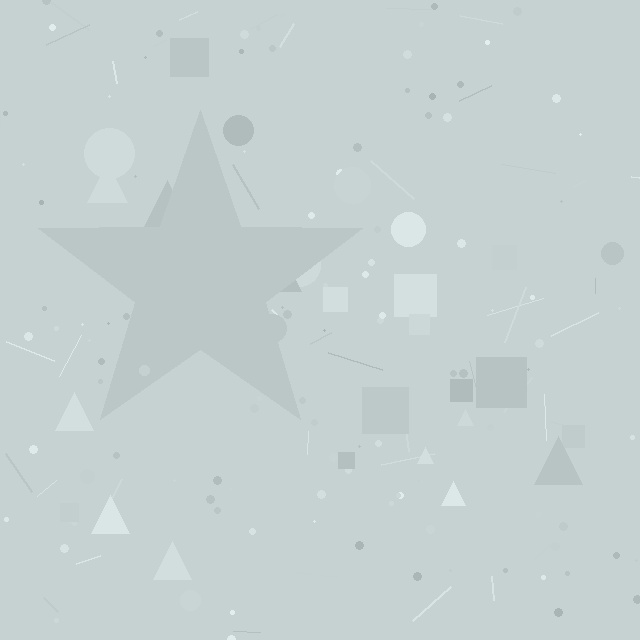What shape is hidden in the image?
A star is hidden in the image.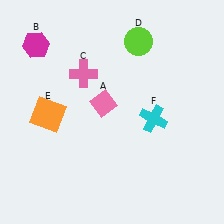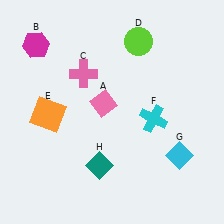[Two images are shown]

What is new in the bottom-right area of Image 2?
A cyan diamond (G) was added in the bottom-right area of Image 2.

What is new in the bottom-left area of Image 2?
A teal diamond (H) was added in the bottom-left area of Image 2.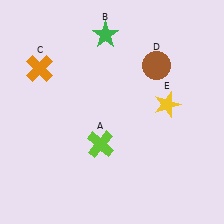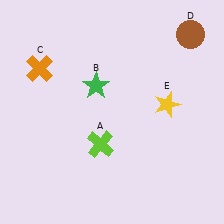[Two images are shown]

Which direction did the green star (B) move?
The green star (B) moved down.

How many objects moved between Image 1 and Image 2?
2 objects moved between the two images.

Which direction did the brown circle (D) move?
The brown circle (D) moved right.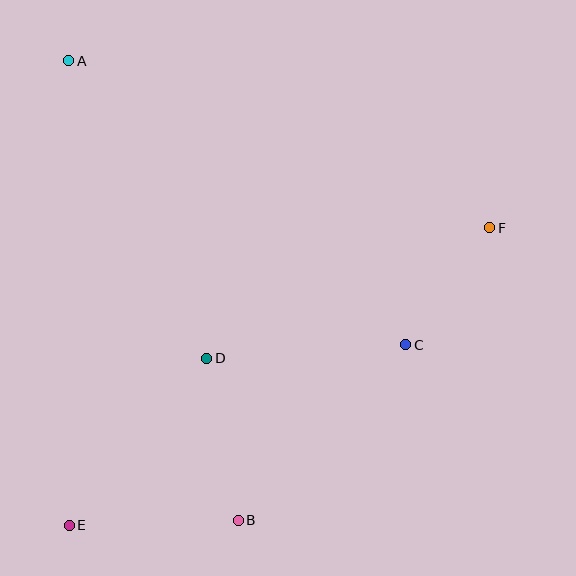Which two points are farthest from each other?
Points E and F are farthest from each other.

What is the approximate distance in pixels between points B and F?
The distance between B and F is approximately 386 pixels.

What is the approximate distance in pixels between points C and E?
The distance between C and E is approximately 382 pixels.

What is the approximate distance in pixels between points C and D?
The distance between C and D is approximately 200 pixels.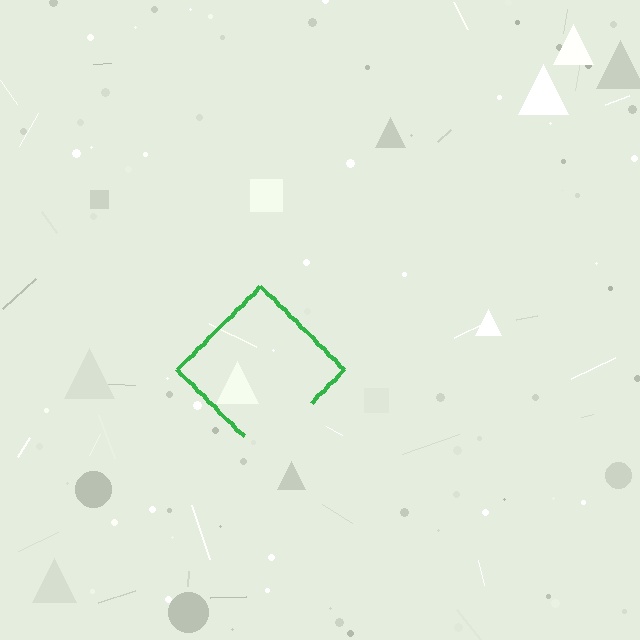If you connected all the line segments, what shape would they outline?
They would outline a diamond.